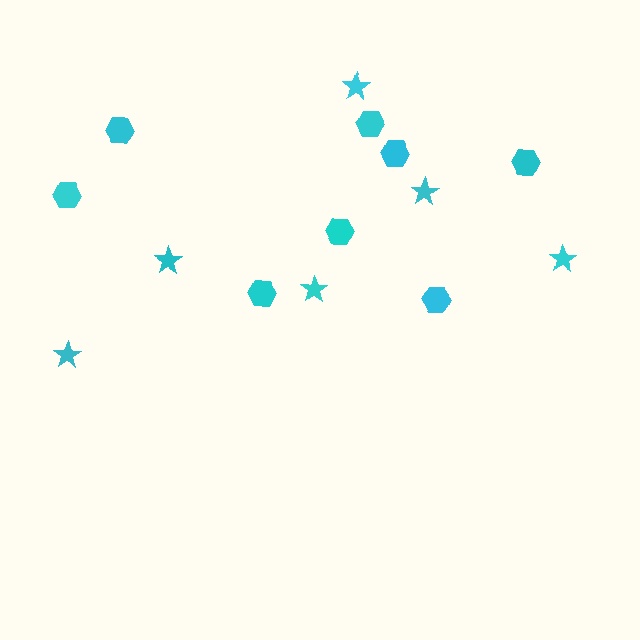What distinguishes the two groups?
There are 2 groups: one group of stars (6) and one group of hexagons (8).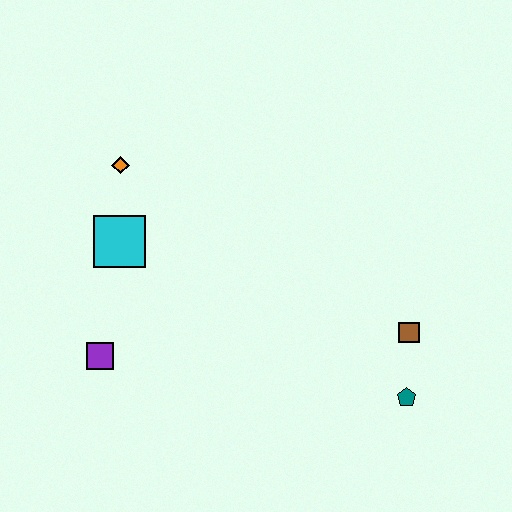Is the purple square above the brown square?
No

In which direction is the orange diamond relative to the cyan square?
The orange diamond is above the cyan square.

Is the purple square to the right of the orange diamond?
No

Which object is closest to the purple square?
The cyan square is closest to the purple square.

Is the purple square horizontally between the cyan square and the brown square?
No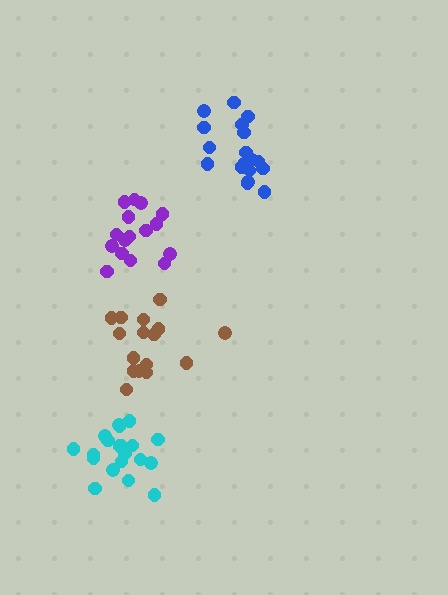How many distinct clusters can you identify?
There are 4 distinct clusters.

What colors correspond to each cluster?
The clusters are colored: blue, cyan, purple, brown.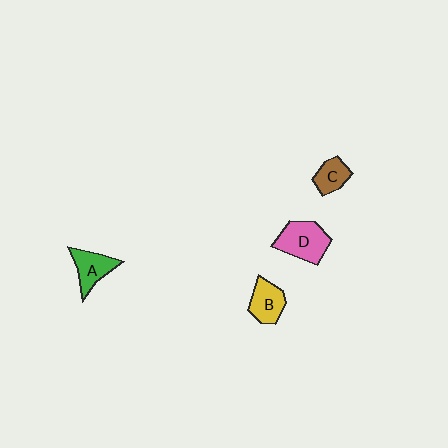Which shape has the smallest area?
Shape C (brown).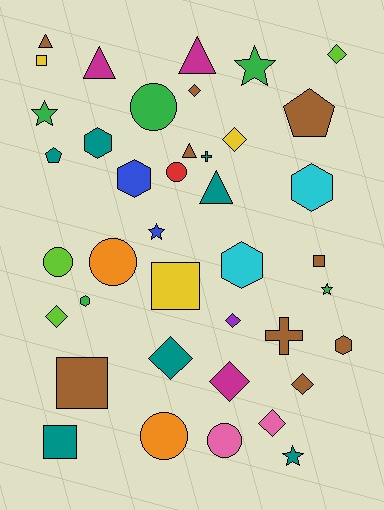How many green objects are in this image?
There are 5 green objects.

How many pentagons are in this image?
There are 2 pentagons.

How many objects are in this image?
There are 40 objects.